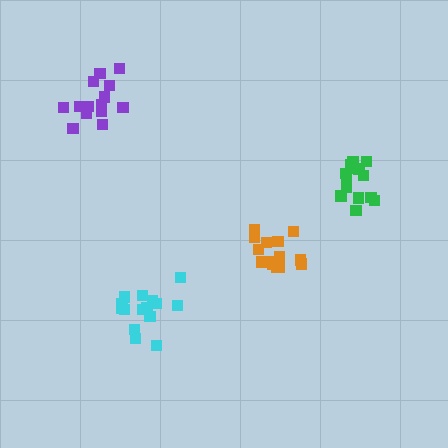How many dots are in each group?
Group 1: 14 dots, Group 2: 15 dots, Group 3: 15 dots, Group 4: 14 dots (58 total).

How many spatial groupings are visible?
There are 4 spatial groupings.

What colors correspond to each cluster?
The clusters are colored: orange, cyan, green, purple.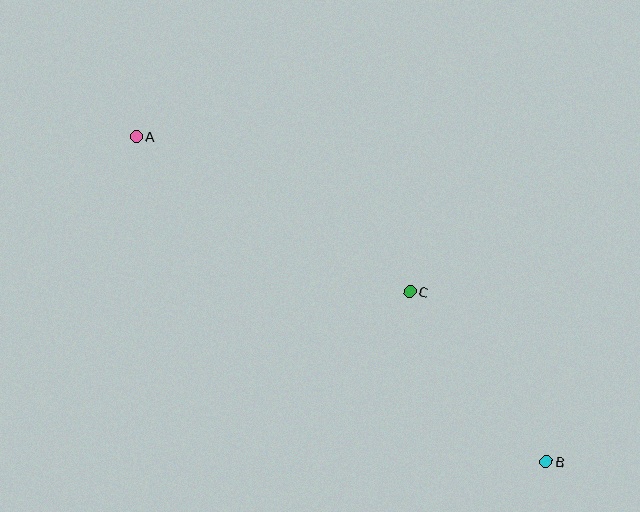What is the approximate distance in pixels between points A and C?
The distance between A and C is approximately 315 pixels.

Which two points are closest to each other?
Points B and C are closest to each other.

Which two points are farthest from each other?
Points A and B are farthest from each other.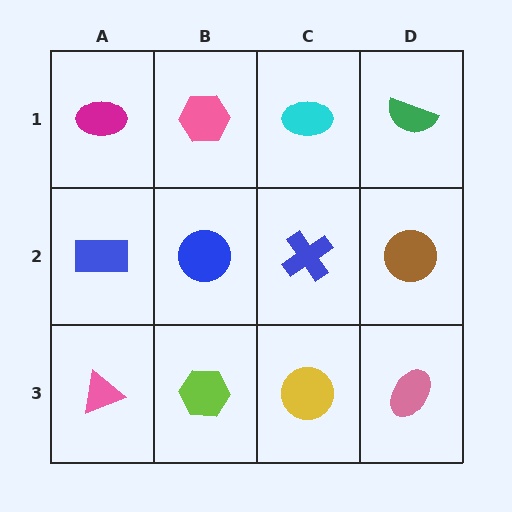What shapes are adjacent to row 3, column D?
A brown circle (row 2, column D), a yellow circle (row 3, column C).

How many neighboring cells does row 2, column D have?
3.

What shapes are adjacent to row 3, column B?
A blue circle (row 2, column B), a pink triangle (row 3, column A), a yellow circle (row 3, column C).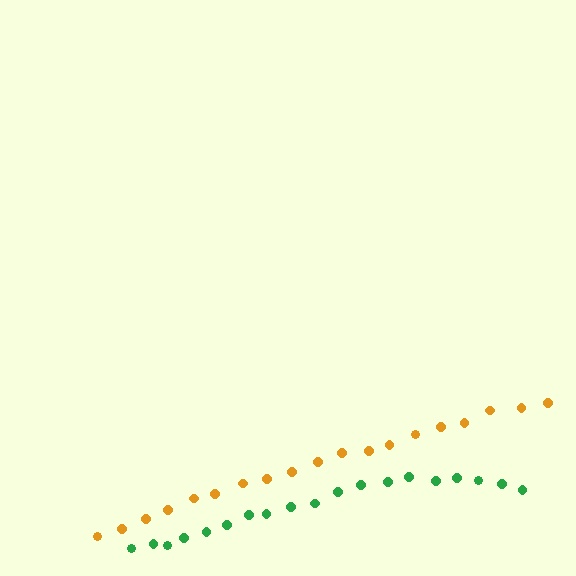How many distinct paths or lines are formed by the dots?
There are 2 distinct paths.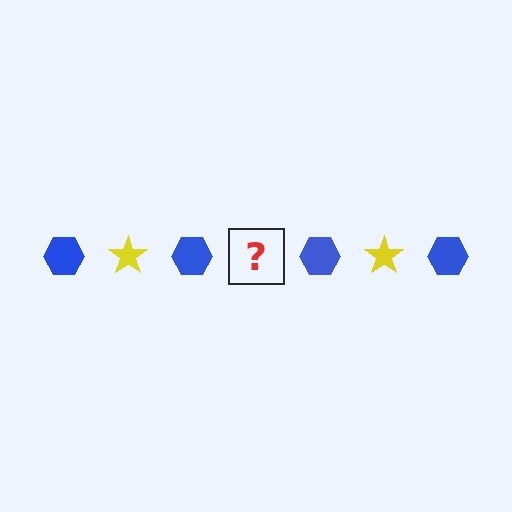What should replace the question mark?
The question mark should be replaced with a yellow star.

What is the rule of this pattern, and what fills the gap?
The rule is that the pattern alternates between blue hexagon and yellow star. The gap should be filled with a yellow star.